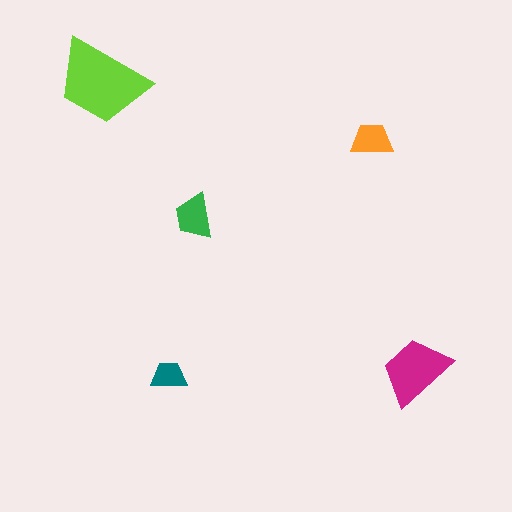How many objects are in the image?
There are 5 objects in the image.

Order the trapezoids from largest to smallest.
the lime one, the magenta one, the green one, the orange one, the teal one.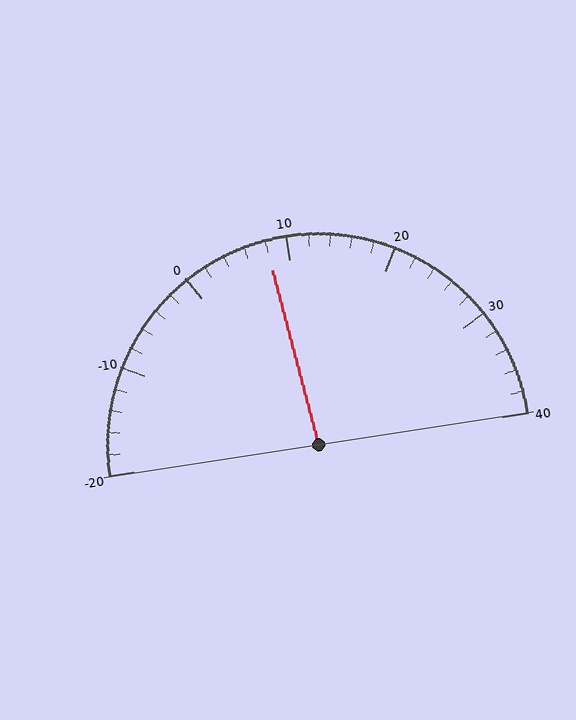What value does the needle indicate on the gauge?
The needle indicates approximately 8.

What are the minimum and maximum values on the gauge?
The gauge ranges from -20 to 40.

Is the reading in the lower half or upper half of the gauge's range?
The reading is in the lower half of the range (-20 to 40).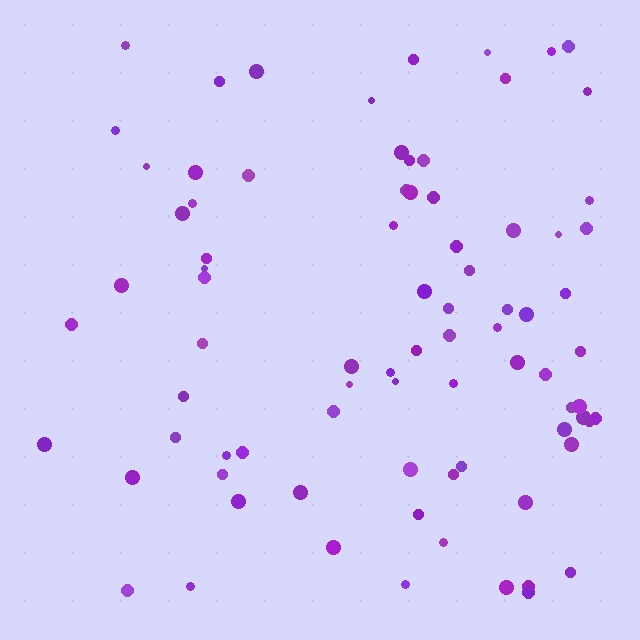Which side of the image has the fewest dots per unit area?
The left.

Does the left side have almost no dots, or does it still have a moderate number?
Still a moderate number, just noticeably fewer than the right.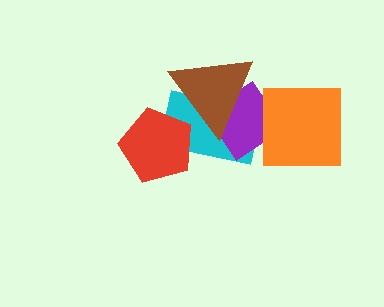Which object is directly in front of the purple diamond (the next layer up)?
The brown triangle is directly in front of the purple diamond.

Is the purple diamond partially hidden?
Yes, it is partially covered by another shape.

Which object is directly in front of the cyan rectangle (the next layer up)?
The purple diamond is directly in front of the cyan rectangle.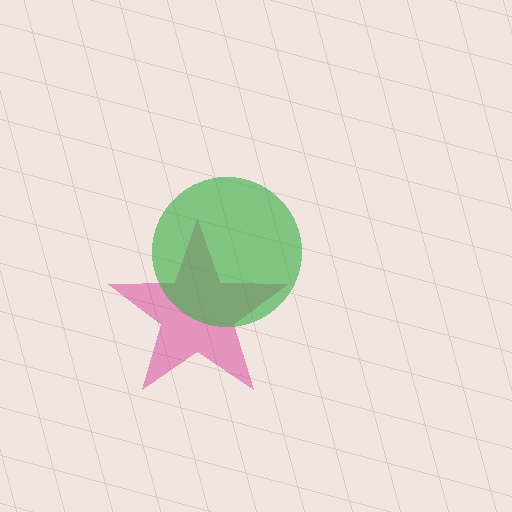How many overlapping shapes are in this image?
There are 2 overlapping shapes in the image.